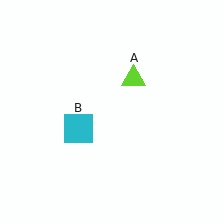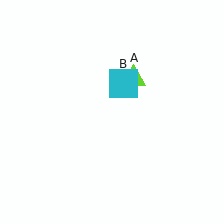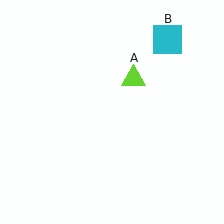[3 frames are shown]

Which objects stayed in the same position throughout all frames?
Lime triangle (object A) remained stationary.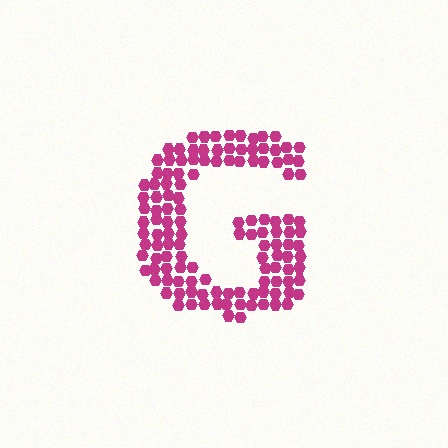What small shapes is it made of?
It is made of small hexagons.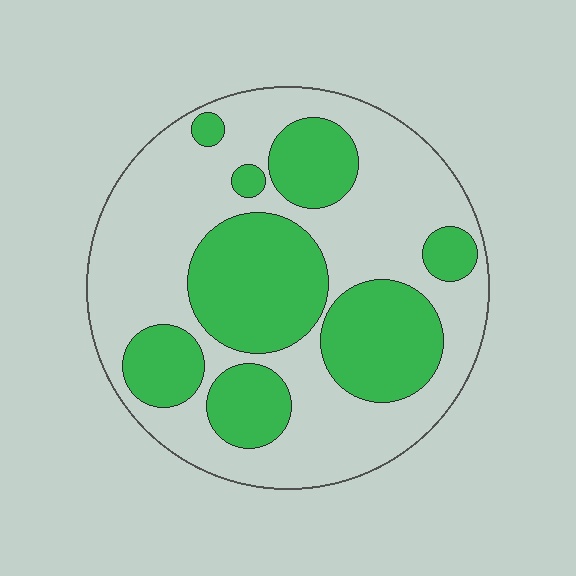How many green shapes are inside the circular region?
8.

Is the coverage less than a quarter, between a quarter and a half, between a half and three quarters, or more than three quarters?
Between a quarter and a half.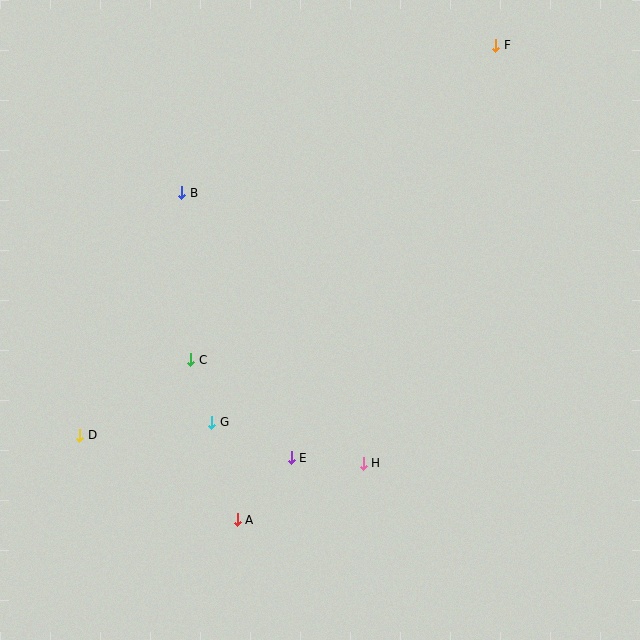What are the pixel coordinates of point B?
Point B is at (182, 193).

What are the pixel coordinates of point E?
Point E is at (291, 458).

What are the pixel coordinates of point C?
Point C is at (191, 360).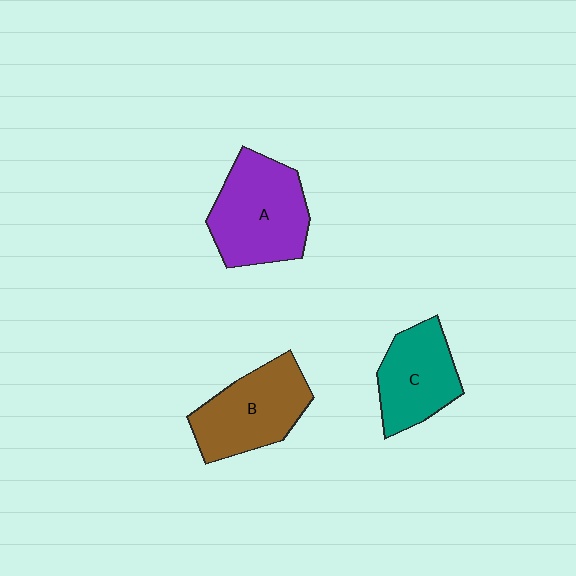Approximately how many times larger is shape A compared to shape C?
Approximately 1.3 times.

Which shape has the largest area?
Shape A (purple).